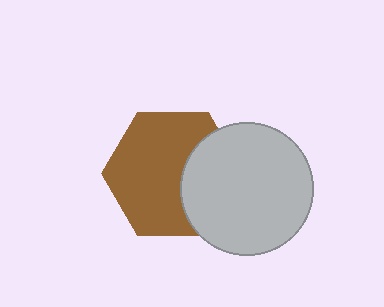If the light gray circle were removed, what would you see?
You would see the complete brown hexagon.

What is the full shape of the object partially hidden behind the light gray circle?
The partially hidden object is a brown hexagon.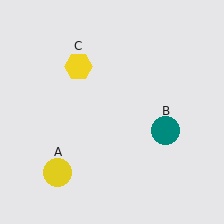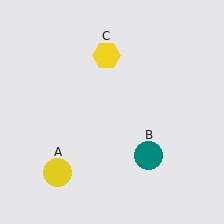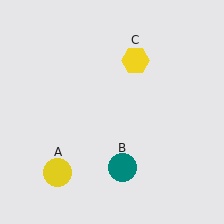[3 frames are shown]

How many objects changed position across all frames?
2 objects changed position: teal circle (object B), yellow hexagon (object C).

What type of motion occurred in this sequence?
The teal circle (object B), yellow hexagon (object C) rotated clockwise around the center of the scene.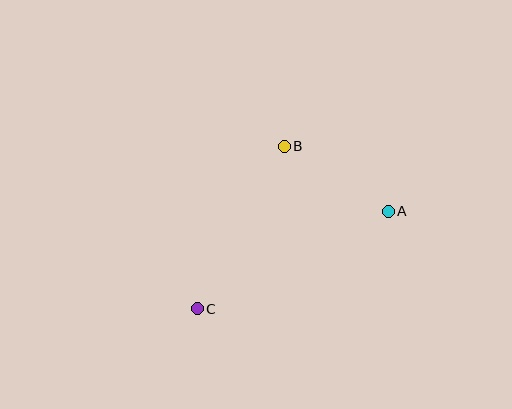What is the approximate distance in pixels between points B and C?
The distance between B and C is approximately 184 pixels.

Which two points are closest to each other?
Points A and B are closest to each other.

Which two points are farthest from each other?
Points A and C are farthest from each other.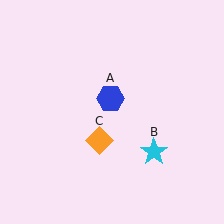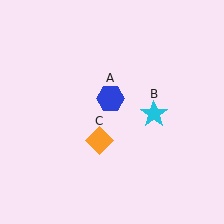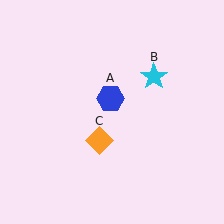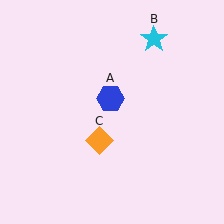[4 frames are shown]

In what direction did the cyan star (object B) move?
The cyan star (object B) moved up.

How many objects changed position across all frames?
1 object changed position: cyan star (object B).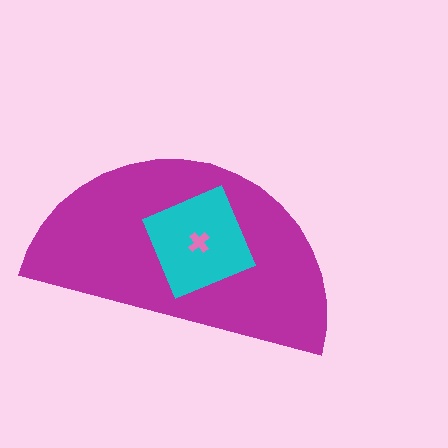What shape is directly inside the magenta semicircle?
The cyan square.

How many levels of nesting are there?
3.